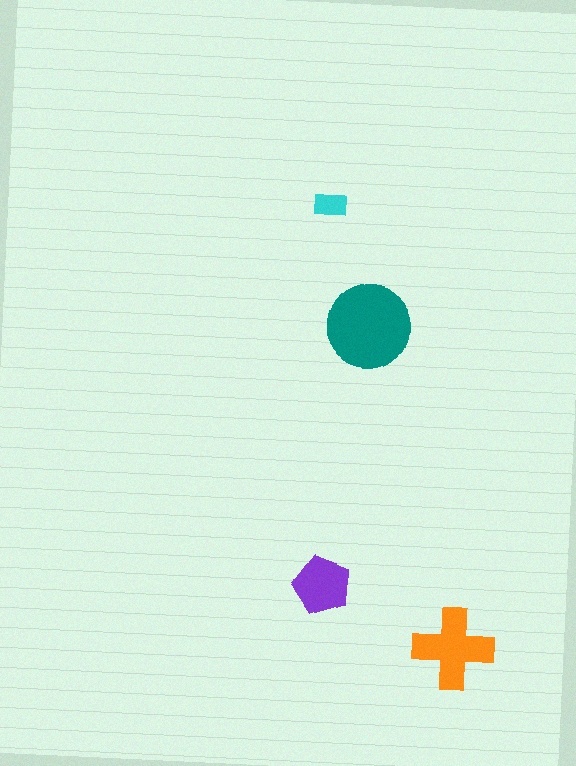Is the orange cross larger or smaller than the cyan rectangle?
Larger.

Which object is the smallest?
The cyan rectangle.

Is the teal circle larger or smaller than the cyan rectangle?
Larger.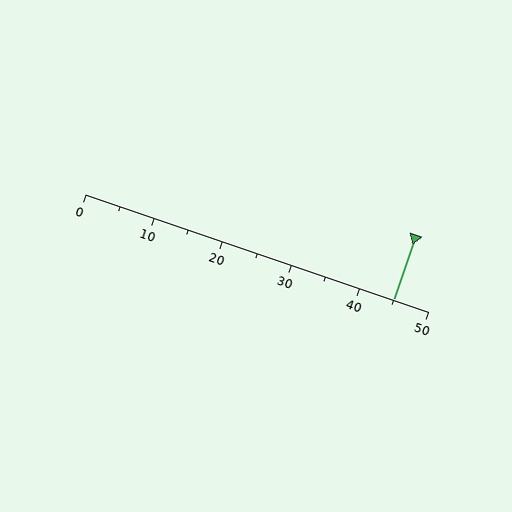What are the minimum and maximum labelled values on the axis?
The axis runs from 0 to 50.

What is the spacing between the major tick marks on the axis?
The major ticks are spaced 10 apart.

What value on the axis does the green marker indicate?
The marker indicates approximately 45.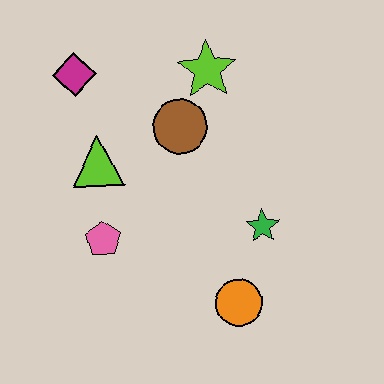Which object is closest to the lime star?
The brown circle is closest to the lime star.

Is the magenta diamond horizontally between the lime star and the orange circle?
No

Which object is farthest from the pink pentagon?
The lime star is farthest from the pink pentagon.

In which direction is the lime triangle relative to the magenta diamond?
The lime triangle is below the magenta diamond.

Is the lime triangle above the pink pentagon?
Yes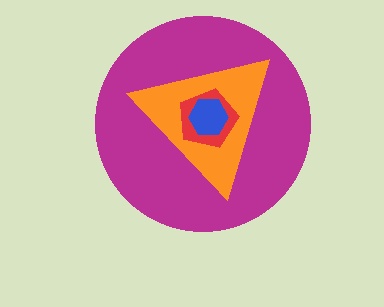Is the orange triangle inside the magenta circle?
Yes.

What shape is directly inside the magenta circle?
The orange triangle.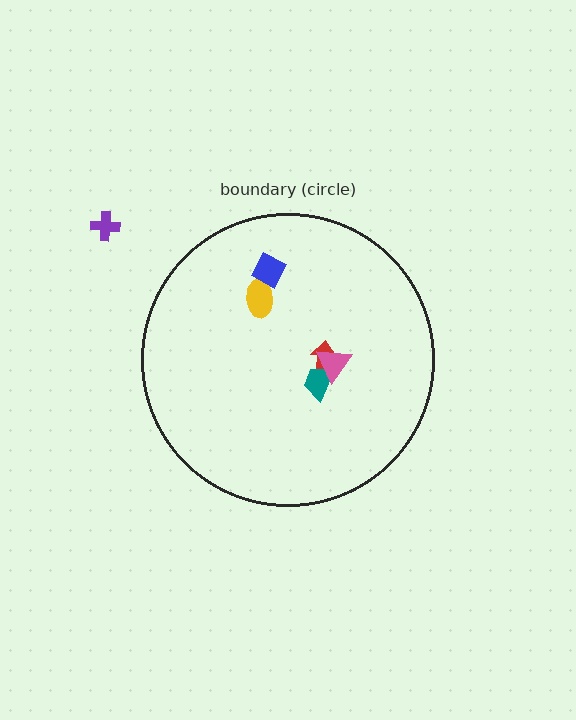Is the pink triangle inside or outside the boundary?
Inside.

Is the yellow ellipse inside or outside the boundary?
Inside.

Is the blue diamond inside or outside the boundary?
Inside.